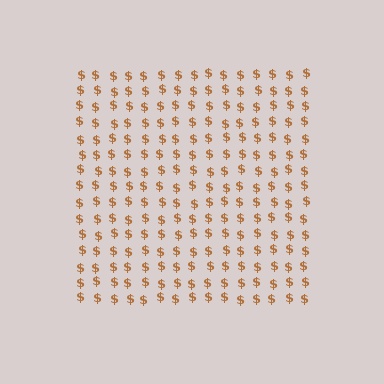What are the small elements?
The small elements are dollar signs.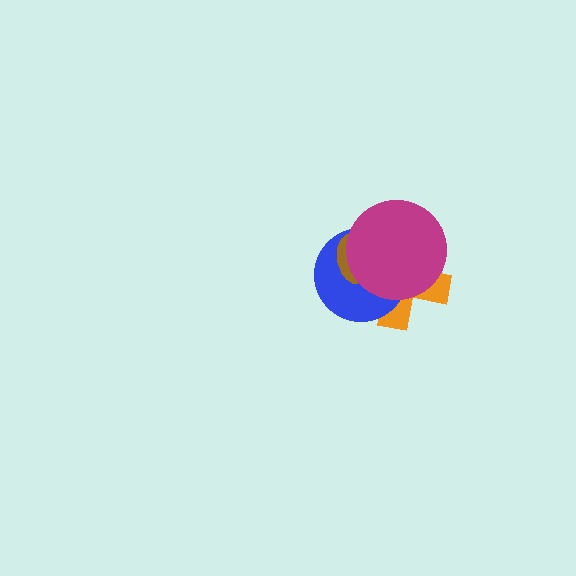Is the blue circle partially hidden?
Yes, it is partially covered by another shape.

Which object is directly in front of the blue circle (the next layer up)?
The brown ellipse is directly in front of the blue circle.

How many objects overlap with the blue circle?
3 objects overlap with the blue circle.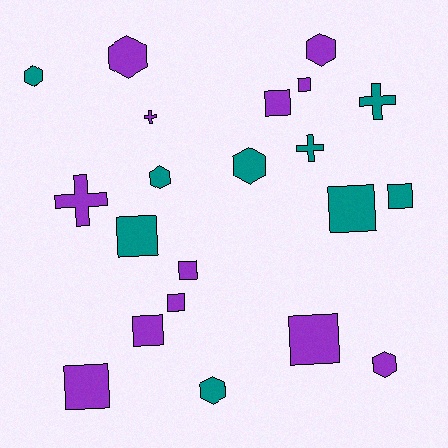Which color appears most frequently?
Purple, with 12 objects.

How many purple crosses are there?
There are 2 purple crosses.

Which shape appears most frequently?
Square, with 10 objects.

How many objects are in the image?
There are 21 objects.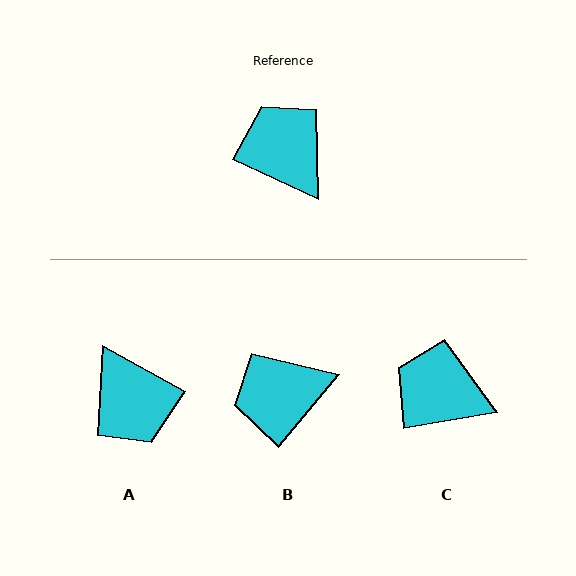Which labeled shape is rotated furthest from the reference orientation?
A, about 176 degrees away.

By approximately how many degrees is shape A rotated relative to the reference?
Approximately 176 degrees counter-clockwise.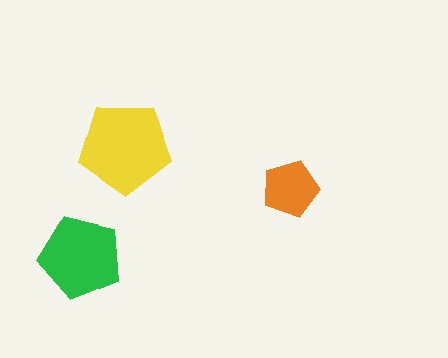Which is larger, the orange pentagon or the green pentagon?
The green one.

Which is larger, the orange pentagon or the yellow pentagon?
The yellow one.